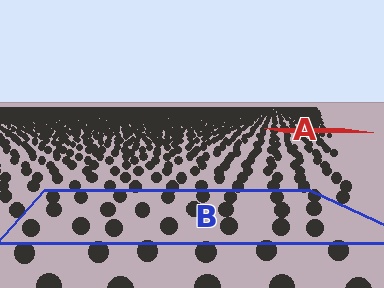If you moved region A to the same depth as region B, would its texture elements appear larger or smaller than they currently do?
They would appear larger. At a closer depth, the same texture elements are projected at a bigger on-screen size.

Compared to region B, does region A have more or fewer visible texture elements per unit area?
Region A has more texture elements per unit area — they are packed more densely because it is farther away.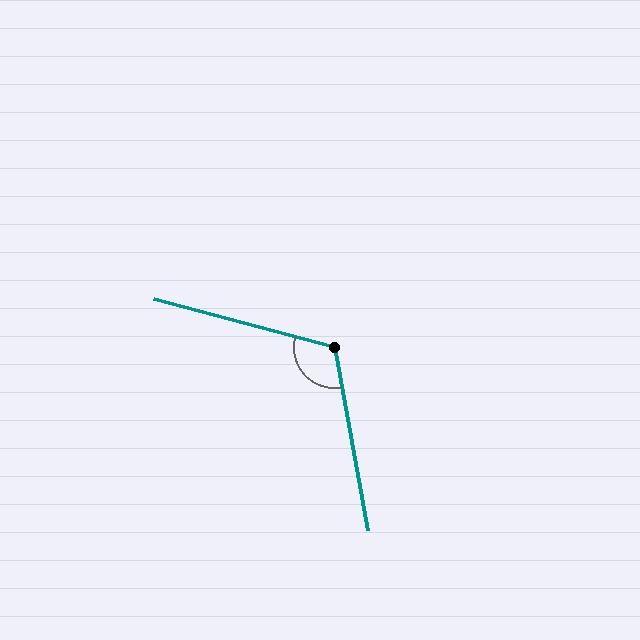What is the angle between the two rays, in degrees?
Approximately 115 degrees.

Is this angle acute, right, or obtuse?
It is obtuse.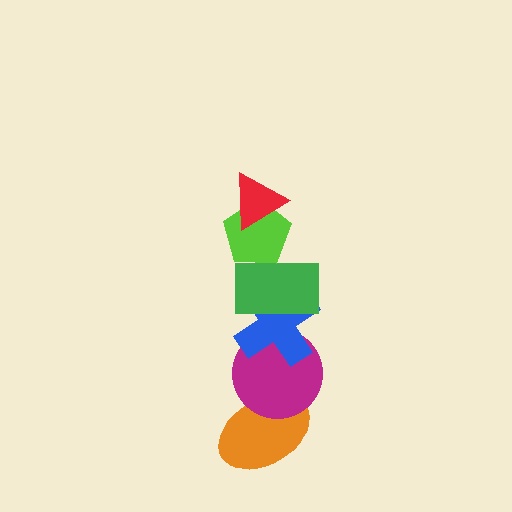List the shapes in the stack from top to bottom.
From top to bottom: the red triangle, the lime pentagon, the green rectangle, the blue cross, the magenta circle, the orange ellipse.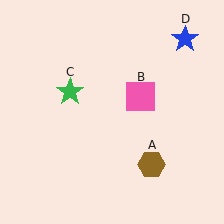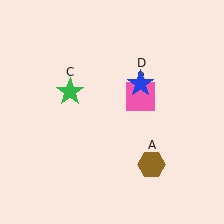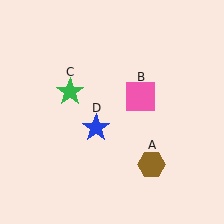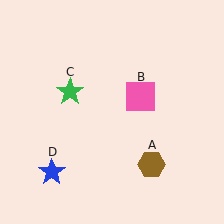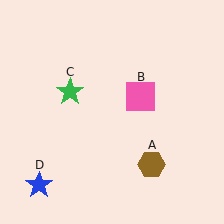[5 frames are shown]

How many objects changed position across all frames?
1 object changed position: blue star (object D).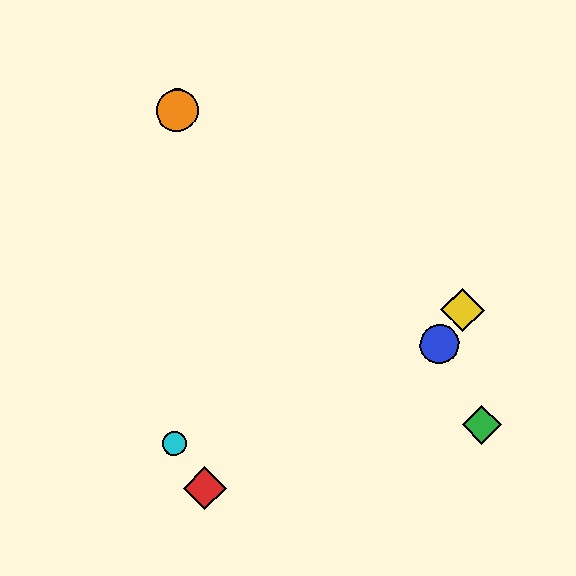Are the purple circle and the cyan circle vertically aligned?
Yes, both are at x≈177.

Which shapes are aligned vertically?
The purple circle, the orange circle, the cyan circle are aligned vertically.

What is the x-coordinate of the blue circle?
The blue circle is at x≈440.